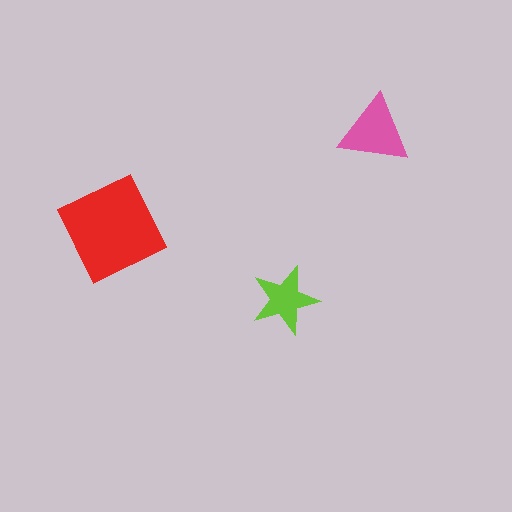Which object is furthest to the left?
The red diamond is leftmost.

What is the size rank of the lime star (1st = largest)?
3rd.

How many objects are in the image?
There are 3 objects in the image.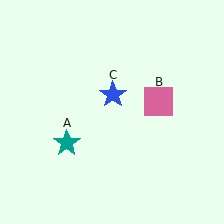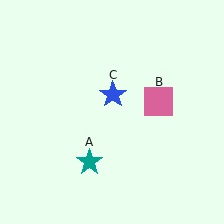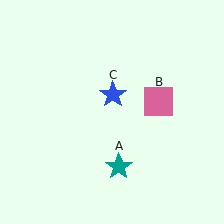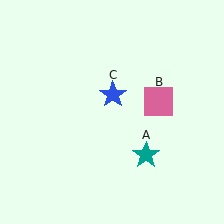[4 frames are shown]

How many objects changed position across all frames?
1 object changed position: teal star (object A).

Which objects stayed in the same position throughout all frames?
Pink square (object B) and blue star (object C) remained stationary.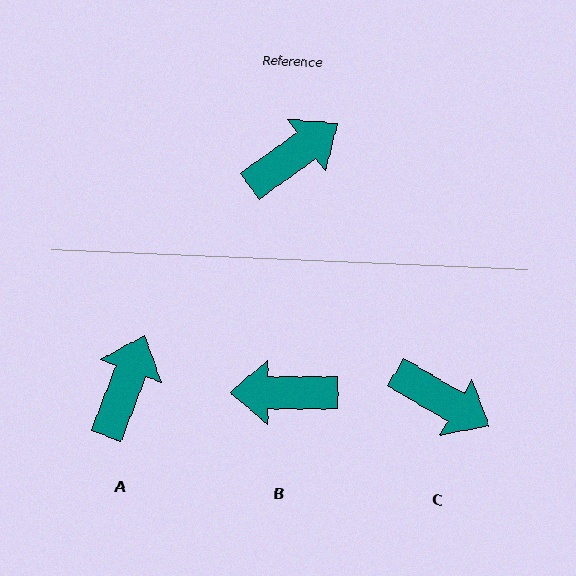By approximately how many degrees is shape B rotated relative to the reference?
Approximately 144 degrees counter-clockwise.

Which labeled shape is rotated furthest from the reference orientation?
B, about 144 degrees away.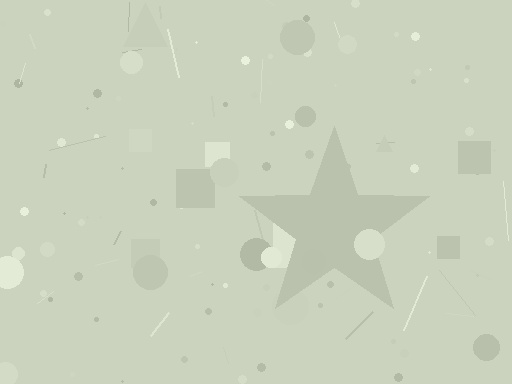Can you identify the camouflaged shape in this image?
The camouflaged shape is a star.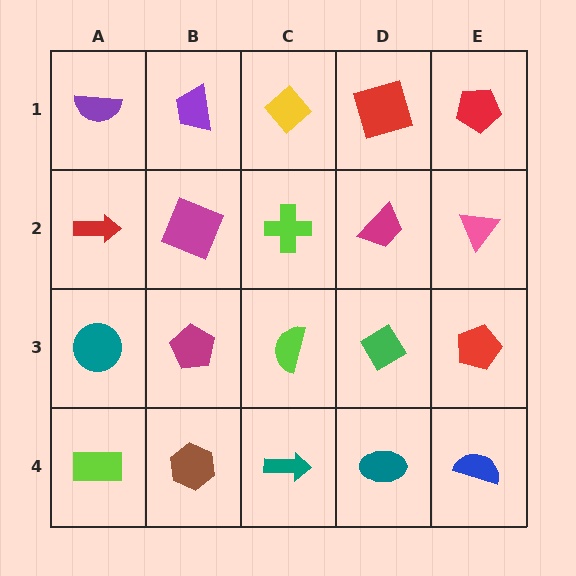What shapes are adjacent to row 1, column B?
A magenta square (row 2, column B), a purple semicircle (row 1, column A), a yellow diamond (row 1, column C).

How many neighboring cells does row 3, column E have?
3.